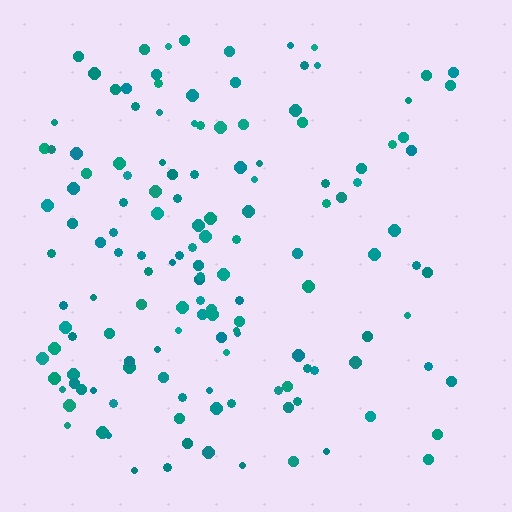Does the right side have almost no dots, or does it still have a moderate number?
Still a moderate number, just noticeably fewer than the left.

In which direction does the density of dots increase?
From right to left, with the left side densest.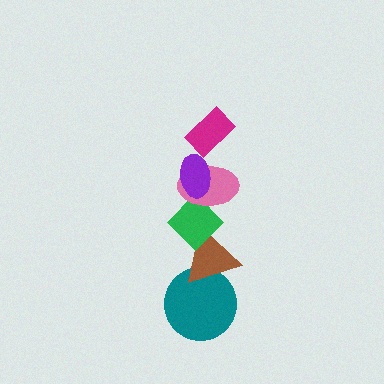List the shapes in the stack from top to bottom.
From top to bottom: the magenta rectangle, the purple ellipse, the pink ellipse, the green diamond, the brown triangle, the teal circle.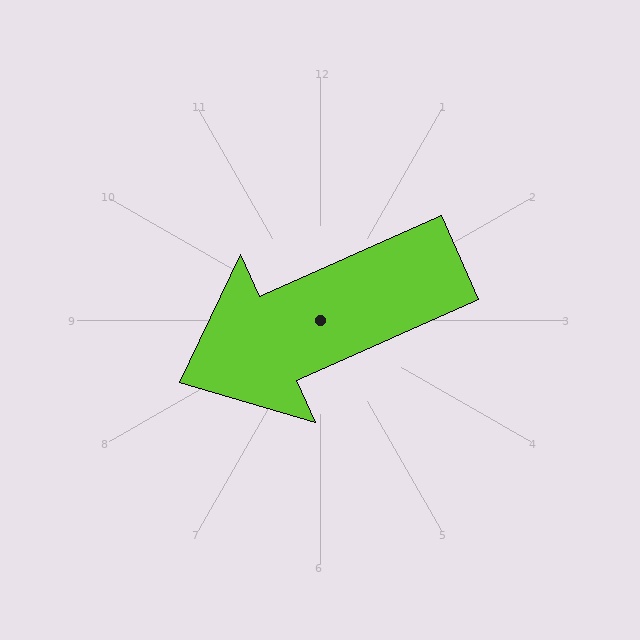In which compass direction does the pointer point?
Southwest.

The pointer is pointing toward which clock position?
Roughly 8 o'clock.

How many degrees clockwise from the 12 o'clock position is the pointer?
Approximately 246 degrees.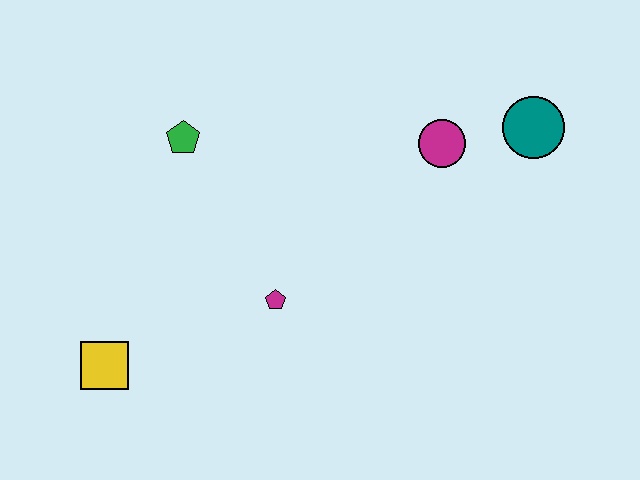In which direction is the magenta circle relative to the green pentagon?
The magenta circle is to the right of the green pentagon.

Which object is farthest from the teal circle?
The yellow square is farthest from the teal circle.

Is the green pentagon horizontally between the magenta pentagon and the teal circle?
No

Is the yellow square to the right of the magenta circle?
No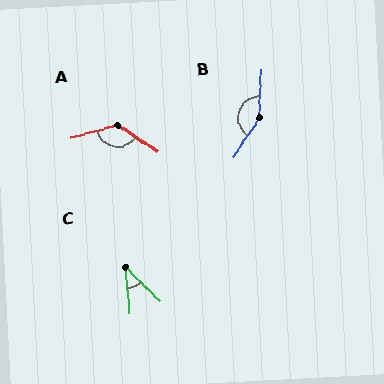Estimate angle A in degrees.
Approximately 130 degrees.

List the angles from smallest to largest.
C (41°), A (130°), B (148°).